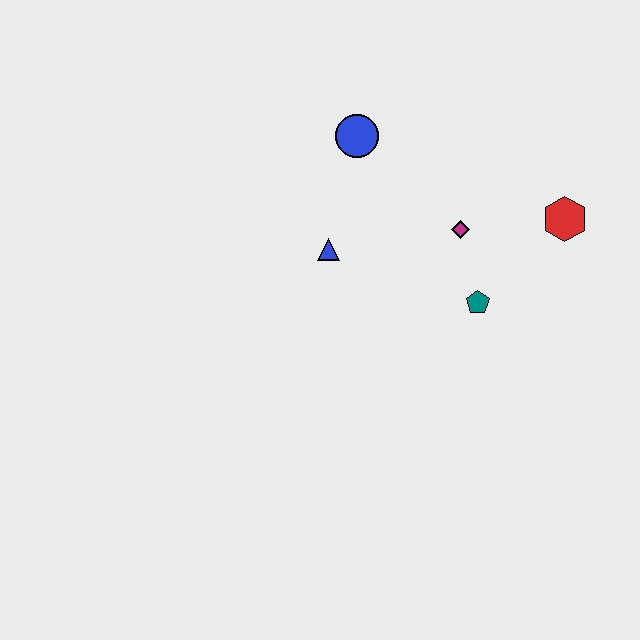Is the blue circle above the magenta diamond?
Yes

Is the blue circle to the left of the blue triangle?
No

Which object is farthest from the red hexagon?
The blue triangle is farthest from the red hexagon.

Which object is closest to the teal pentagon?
The magenta diamond is closest to the teal pentagon.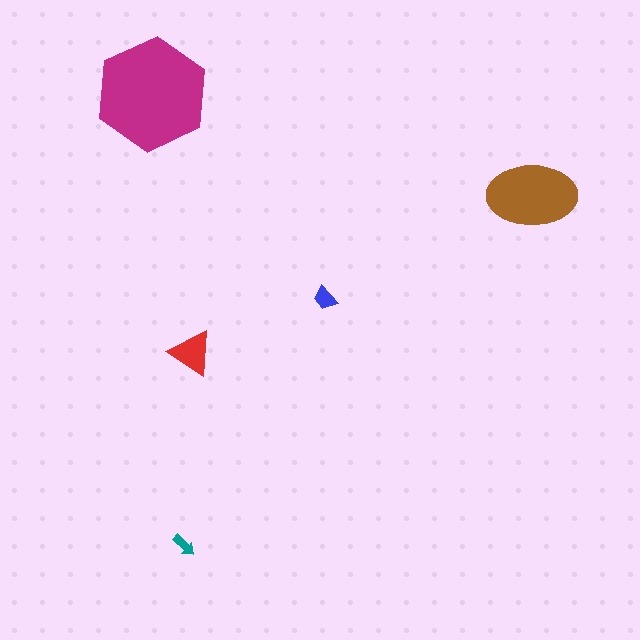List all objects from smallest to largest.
The teal arrow, the blue trapezoid, the red triangle, the brown ellipse, the magenta hexagon.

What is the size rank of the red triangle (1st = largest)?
3rd.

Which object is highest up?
The magenta hexagon is topmost.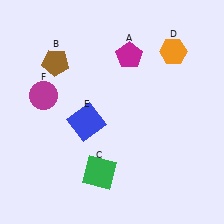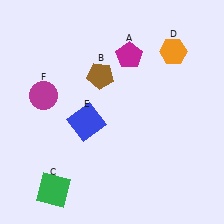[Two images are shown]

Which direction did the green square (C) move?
The green square (C) moved left.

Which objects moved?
The objects that moved are: the brown pentagon (B), the green square (C).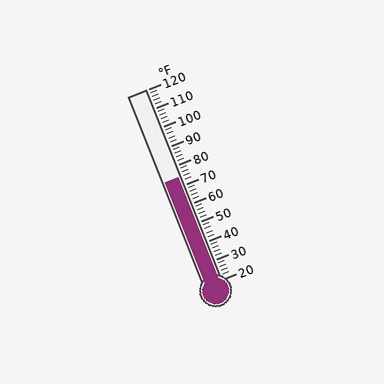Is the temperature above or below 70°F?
The temperature is above 70°F.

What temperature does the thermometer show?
The thermometer shows approximately 74°F.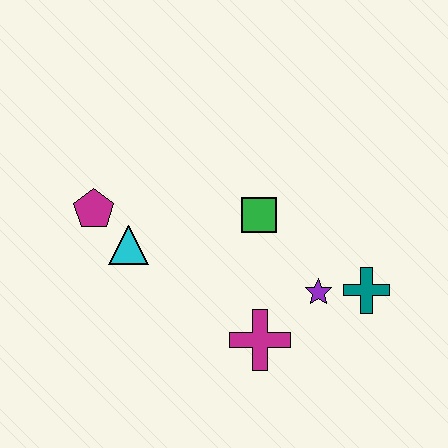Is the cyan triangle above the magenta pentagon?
No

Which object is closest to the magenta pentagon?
The cyan triangle is closest to the magenta pentagon.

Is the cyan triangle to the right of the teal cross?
No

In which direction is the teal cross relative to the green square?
The teal cross is to the right of the green square.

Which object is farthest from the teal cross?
The magenta pentagon is farthest from the teal cross.